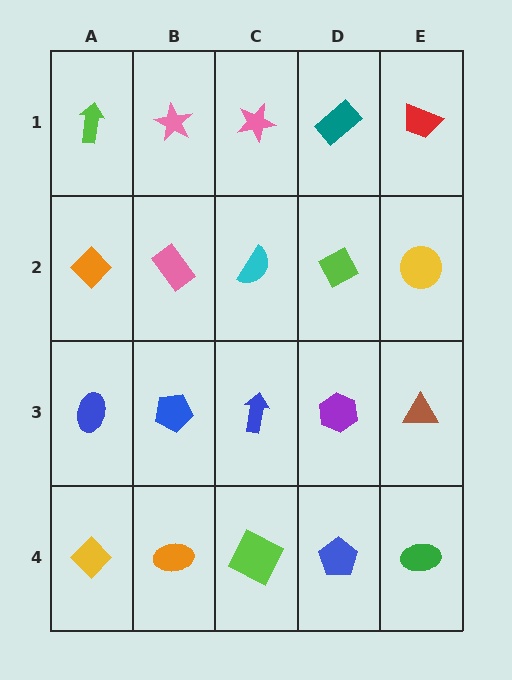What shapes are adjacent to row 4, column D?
A purple hexagon (row 3, column D), a lime square (row 4, column C), a green ellipse (row 4, column E).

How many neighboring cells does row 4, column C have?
3.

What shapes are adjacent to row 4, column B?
A blue pentagon (row 3, column B), a yellow diamond (row 4, column A), a lime square (row 4, column C).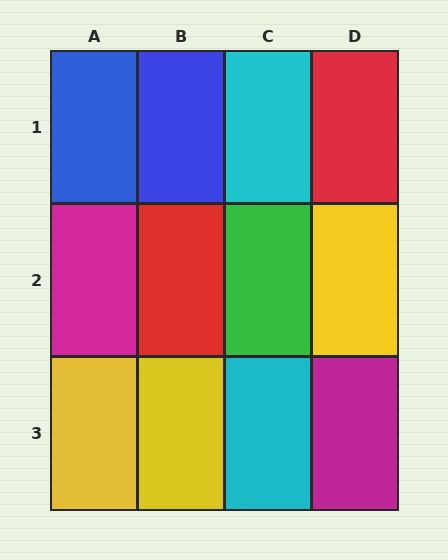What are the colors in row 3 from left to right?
Yellow, yellow, cyan, magenta.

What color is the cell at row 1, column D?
Red.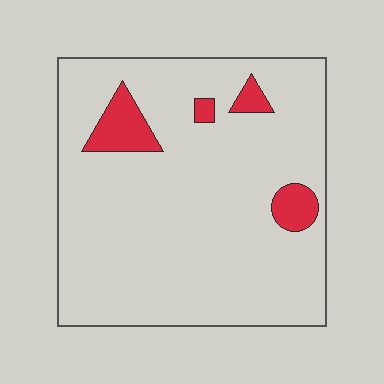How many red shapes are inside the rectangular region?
4.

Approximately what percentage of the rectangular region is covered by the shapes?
Approximately 10%.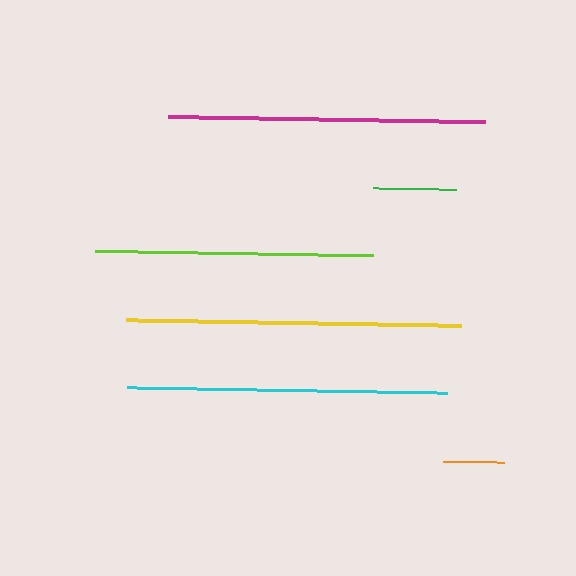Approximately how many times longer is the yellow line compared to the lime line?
The yellow line is approximately 1.2 times the length of the lime line.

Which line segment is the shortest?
The orange line is the shortest at approximately 61 pixels.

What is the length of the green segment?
The green segment is approximately 83 pixels long.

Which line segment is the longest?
The yellow line is the longest at approximately 335 pixels.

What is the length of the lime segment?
The lime segment is approximately 279 pixels long.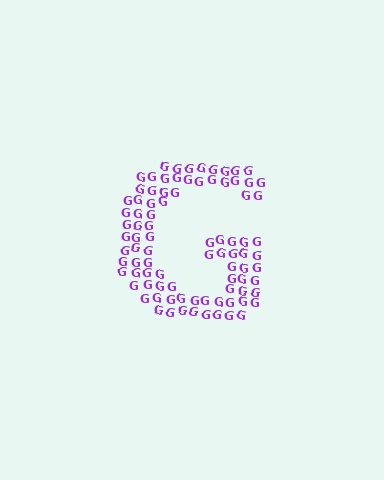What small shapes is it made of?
It is made of small letter G's.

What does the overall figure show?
The overall figure shows the letter G.